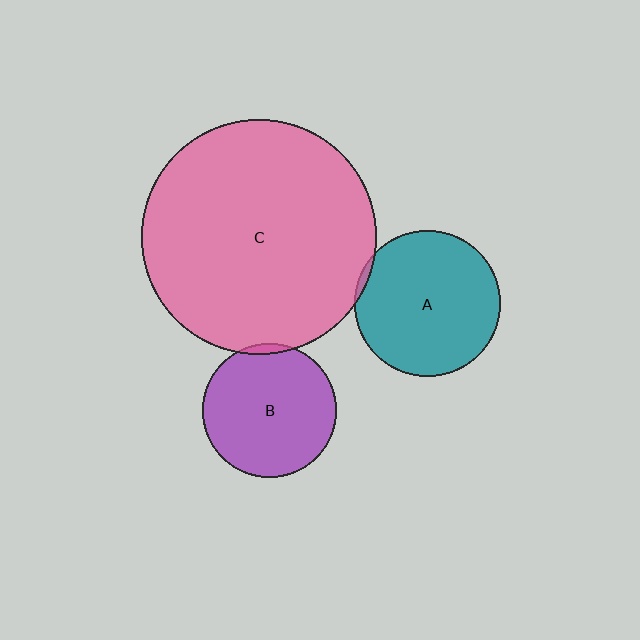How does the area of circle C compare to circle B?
Approximately 3.1 times.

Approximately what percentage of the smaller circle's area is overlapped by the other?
Approximately 5%.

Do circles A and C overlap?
Yes.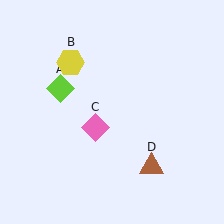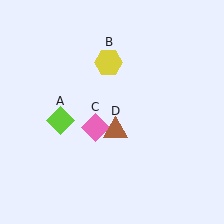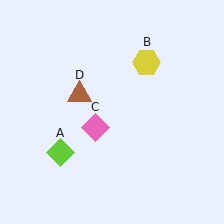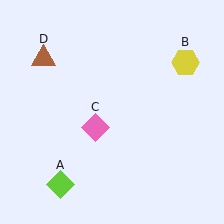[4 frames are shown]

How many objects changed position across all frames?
3 objects changed position: lime diamond (object A), yellow hexagon (object B), brown triangle (object D).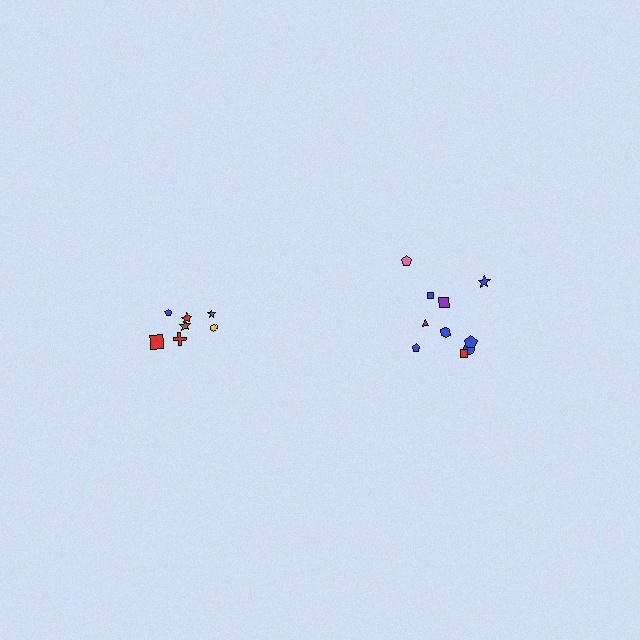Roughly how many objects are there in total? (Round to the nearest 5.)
Roughly 15 objects in total.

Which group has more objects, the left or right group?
The right group.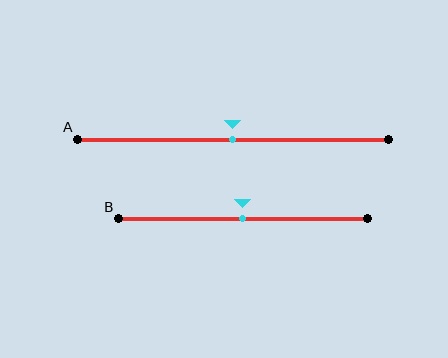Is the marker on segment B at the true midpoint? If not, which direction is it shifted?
Yes, the marker on segment B is at the true midpoint.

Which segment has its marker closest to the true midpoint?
Segment A has its marker closest to the true midpoint.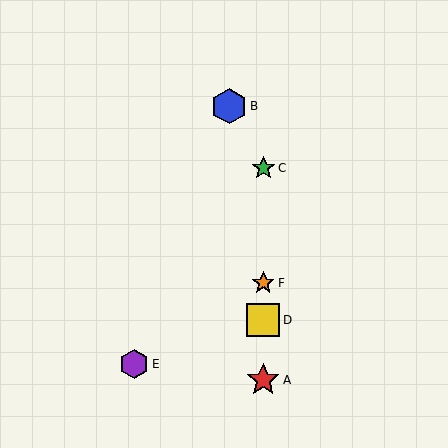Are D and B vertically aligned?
No, D is at x≈263 and B is at x≈229.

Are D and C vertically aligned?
Yes, both are at x≈263.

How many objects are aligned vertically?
4 objects (A, C, D, F) are aligned vertically.